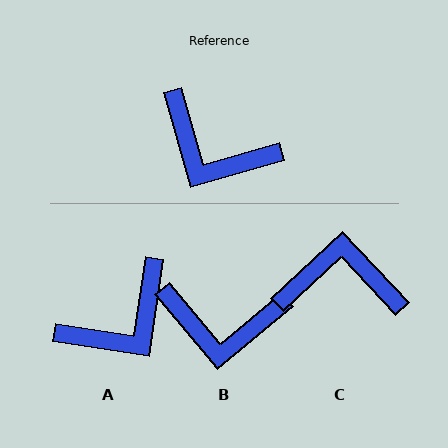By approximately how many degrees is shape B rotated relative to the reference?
Approximately 24 degrees counter-clockwise.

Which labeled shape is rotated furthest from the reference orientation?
C, about 153 degrees away.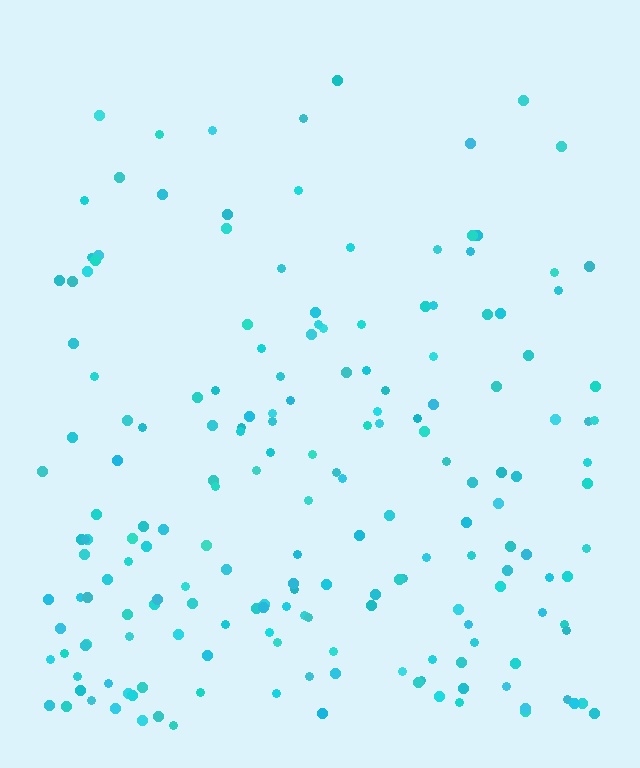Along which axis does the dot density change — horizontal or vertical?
Vertical.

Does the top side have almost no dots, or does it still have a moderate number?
Still a moderate number, just noticeably fewer than the bottom.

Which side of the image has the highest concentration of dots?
The bottom.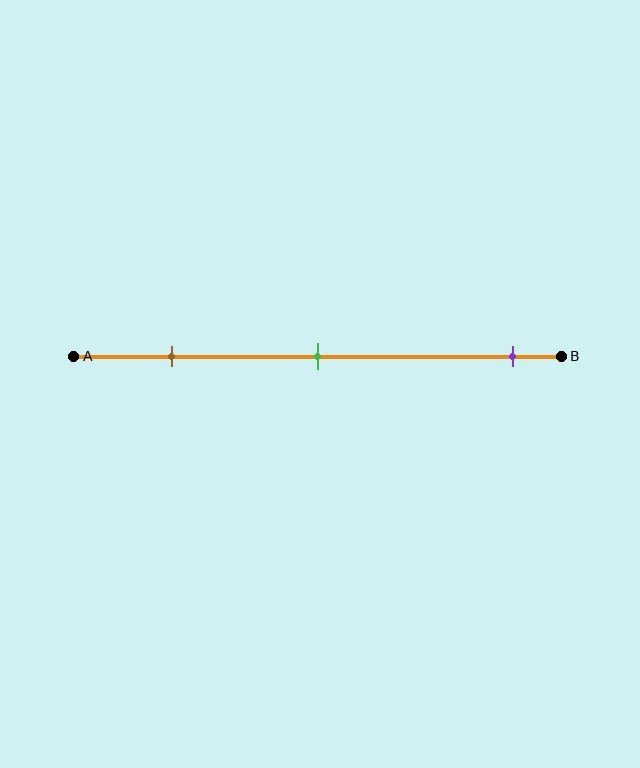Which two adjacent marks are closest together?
The brown and green marks are the closest adjacent pair.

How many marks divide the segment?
There are 3 marks dividing the segment.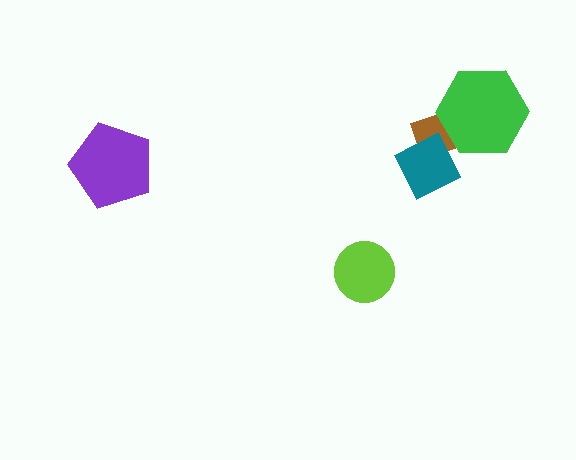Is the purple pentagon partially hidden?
No, no other shape covers it.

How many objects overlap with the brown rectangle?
2 objects overlap with the brown rectangle.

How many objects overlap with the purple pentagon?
0 objects overlap with the purple pentagon.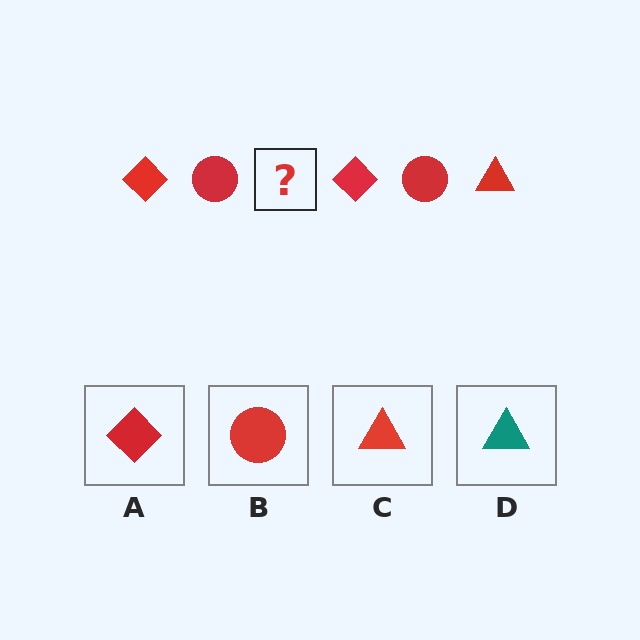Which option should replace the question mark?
Option C.